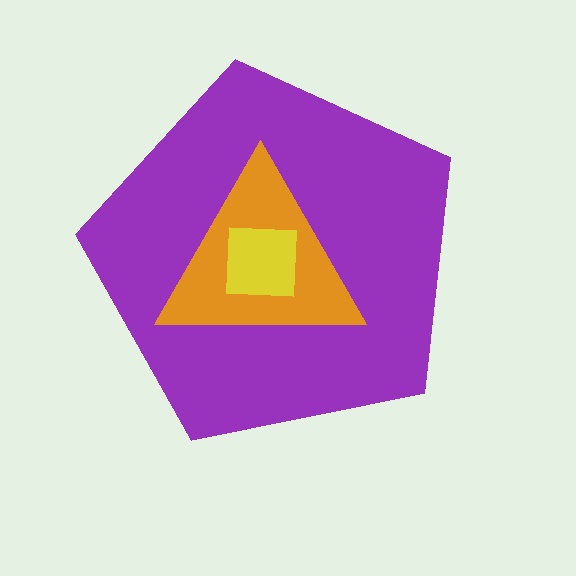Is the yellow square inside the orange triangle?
Yes.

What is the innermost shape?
The yellow square.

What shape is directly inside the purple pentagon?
The orange triangle.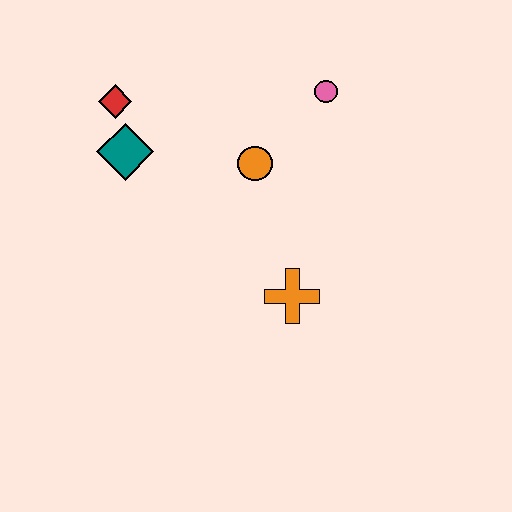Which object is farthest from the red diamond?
The orange cross is farthest from the red diamond.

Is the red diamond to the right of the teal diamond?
No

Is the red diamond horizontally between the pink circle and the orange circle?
No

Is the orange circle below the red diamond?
Yes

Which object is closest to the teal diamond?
The red diamond is closest to the teal diamond.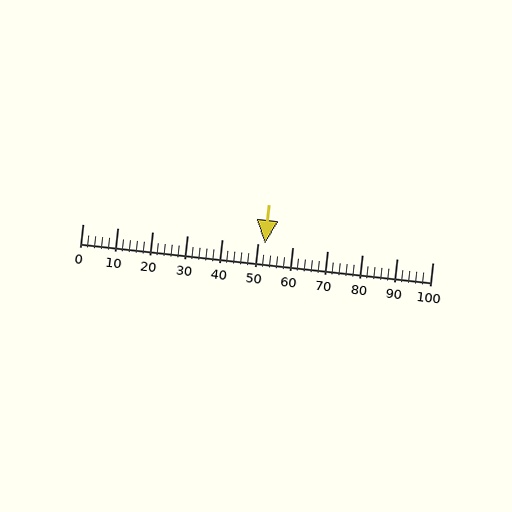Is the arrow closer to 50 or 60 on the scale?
The arrow is closer to 50.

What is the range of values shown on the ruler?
The ruler shows values from 0 to 100.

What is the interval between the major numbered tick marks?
The major tick marks are spaced 10 units apart.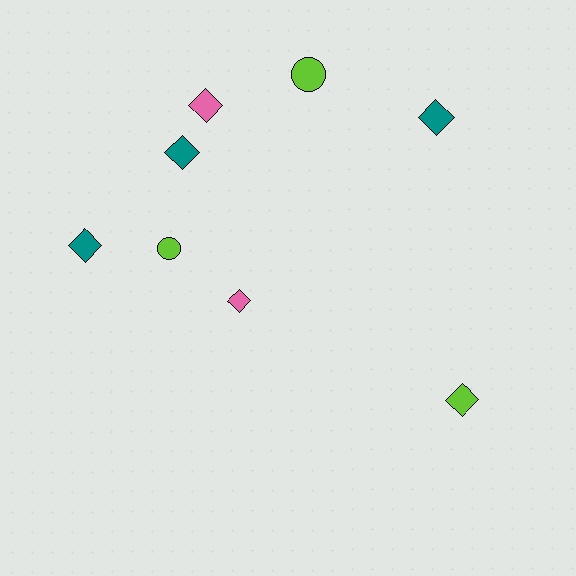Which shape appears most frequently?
Diamond, with 6 objects.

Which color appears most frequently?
Teal, with 3 objects.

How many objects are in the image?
There are 8 objects.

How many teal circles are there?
There are no teal circles.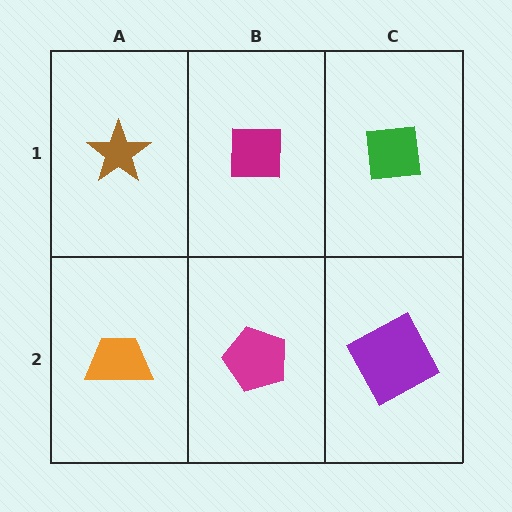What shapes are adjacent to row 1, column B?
A magenta pentagon (row 2, column B), a brown star (row 1, column A), a green square (row 1, column C).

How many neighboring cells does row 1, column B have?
3.